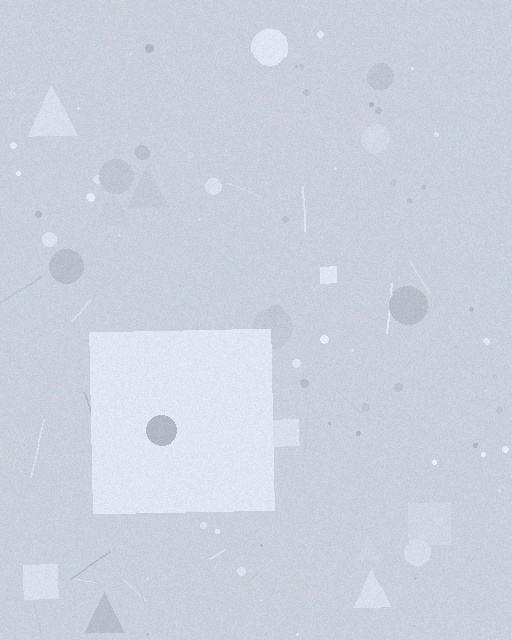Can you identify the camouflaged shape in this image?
The camouflaged shape is a square.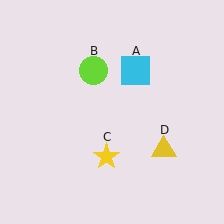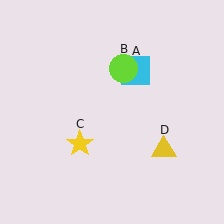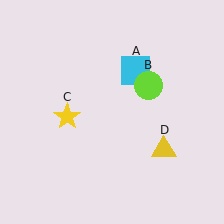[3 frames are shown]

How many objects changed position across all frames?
2 objects changed position: lime circle (object B), yellow star (object C).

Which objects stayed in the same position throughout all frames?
Cyan square (object A) and yellow triangle (object D) remained stationary.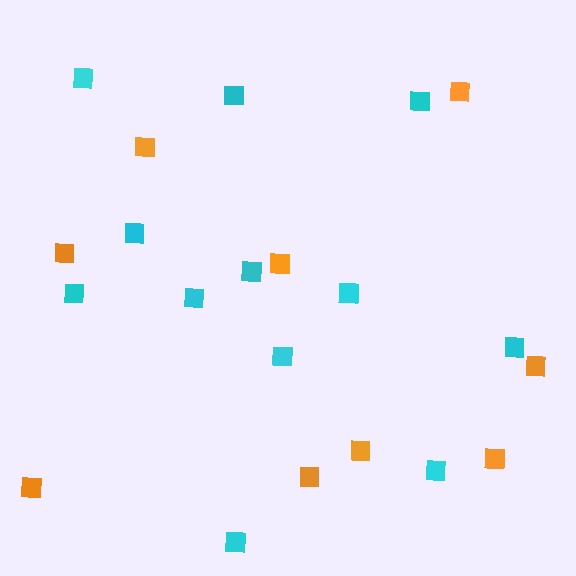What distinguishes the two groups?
There are 2 groups: one group of cyan squares (12) and one group of orange squares (9).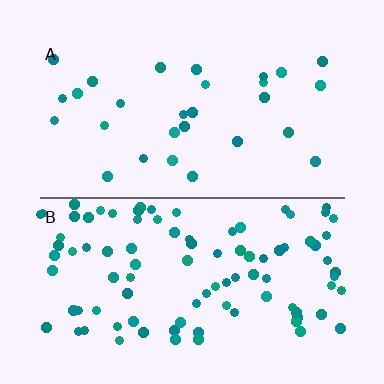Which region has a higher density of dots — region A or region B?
B (the bottom).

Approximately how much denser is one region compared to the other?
Approximately 3.3× — region B over region A.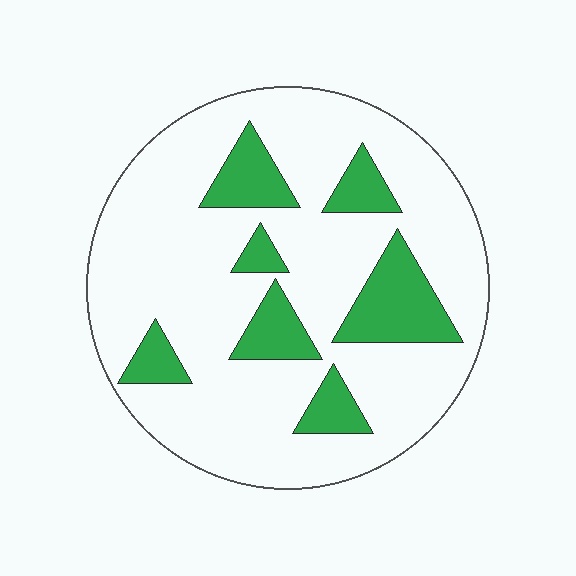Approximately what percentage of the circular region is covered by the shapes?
Approximately 20%.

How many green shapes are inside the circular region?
7.